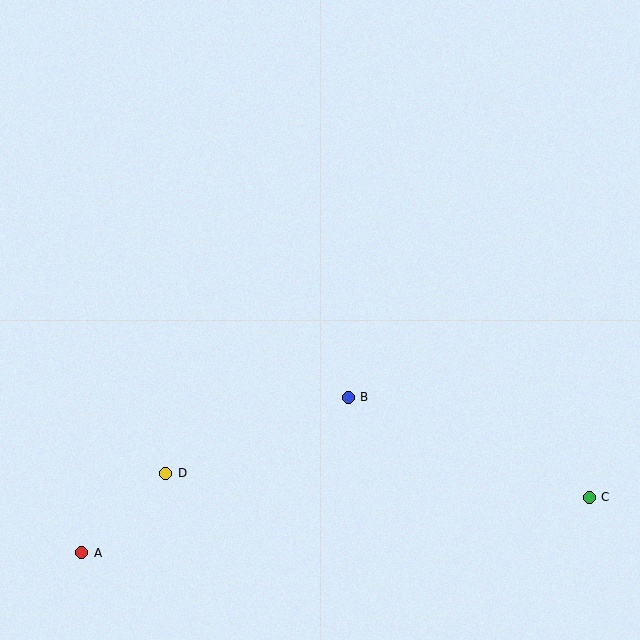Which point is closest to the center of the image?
Point B at (348, 397) is closest to the center.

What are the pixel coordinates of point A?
Point A is at (81, 553).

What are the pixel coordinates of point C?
Point C is at (589, 497).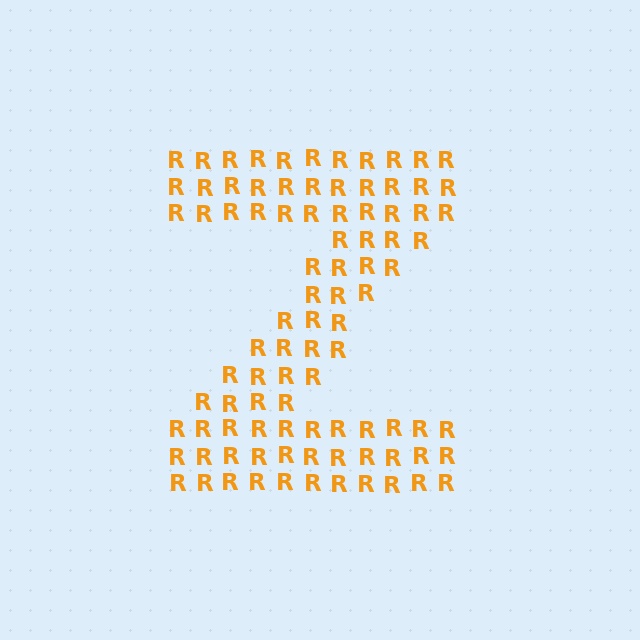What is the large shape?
The large shape is the letter Z.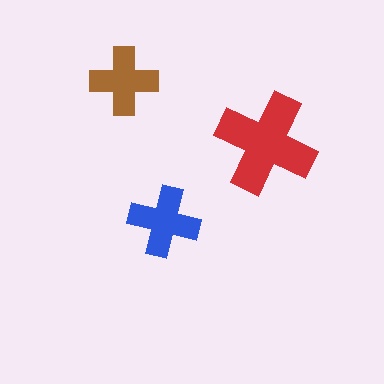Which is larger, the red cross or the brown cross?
The red one.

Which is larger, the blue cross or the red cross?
The red one.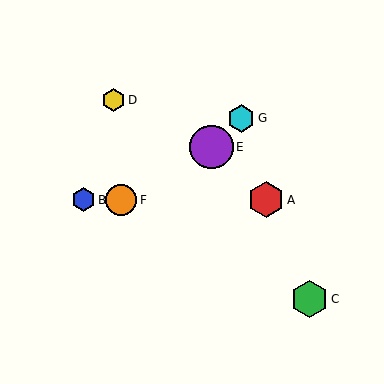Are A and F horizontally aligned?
Yes, both are at y≈200.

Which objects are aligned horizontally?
Objects A, B, F are aligned horizontally.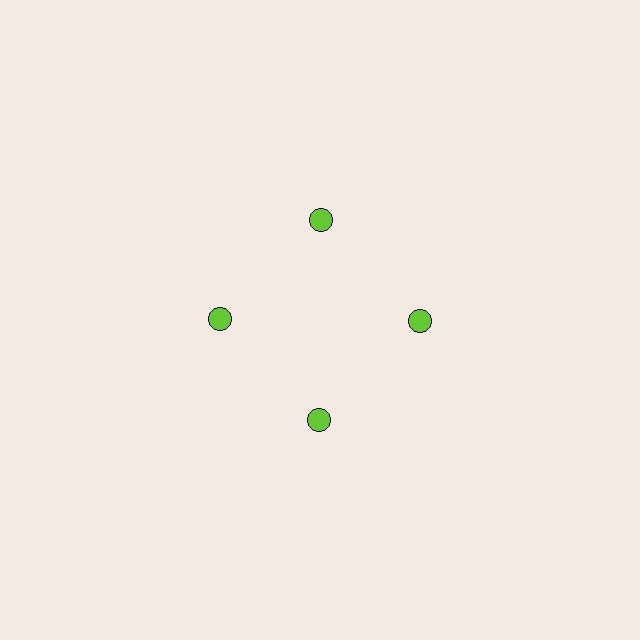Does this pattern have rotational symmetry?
Yes, this pattern has 4-fold rotational symmetry. It looks the same after rotating 90 degrees around the center.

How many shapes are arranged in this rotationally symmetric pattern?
There are 4 shapes, arranged in 4 groups of 1.